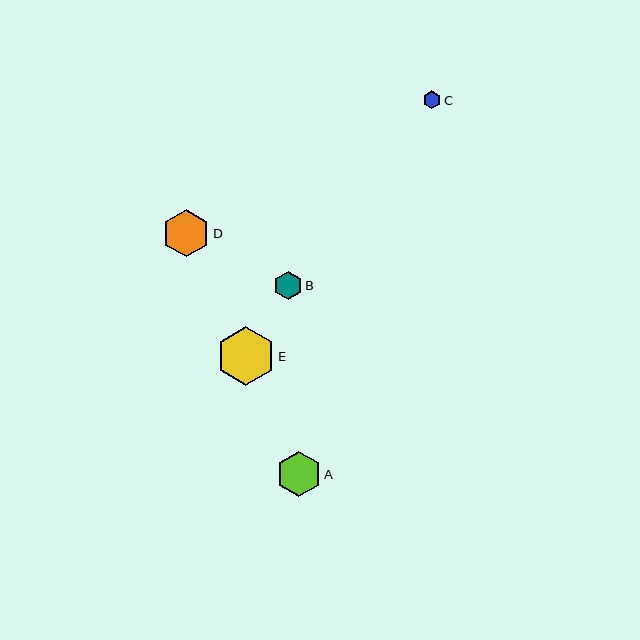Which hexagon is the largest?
Hexagon E is the largest with a size of approximately 59 pixels.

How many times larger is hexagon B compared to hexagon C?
Hexagon B is approximately 1.6 times the size of hexagon C.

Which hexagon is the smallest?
Hexagon C is the smallest with a size of approximately 18 pixels.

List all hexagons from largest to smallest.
From largest to smallest: E, D, A, B, C.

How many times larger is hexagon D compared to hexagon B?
Hexagon D is approximately 1.7 times the size of hexagon B.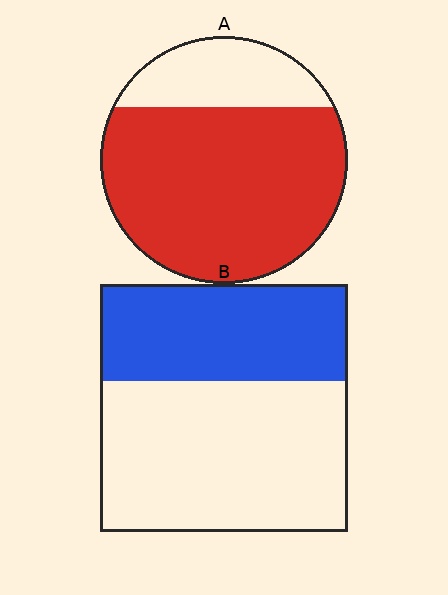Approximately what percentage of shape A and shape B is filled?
A is approximately 75% and B is approximately 40%.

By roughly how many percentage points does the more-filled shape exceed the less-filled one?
By roughly 35 percentage points (A over B).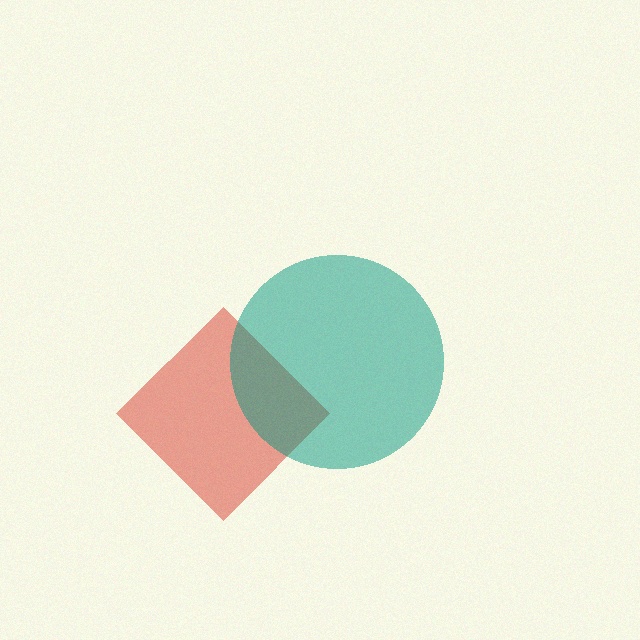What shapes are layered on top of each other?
The layered shapes are: a red diamond, a teal circle.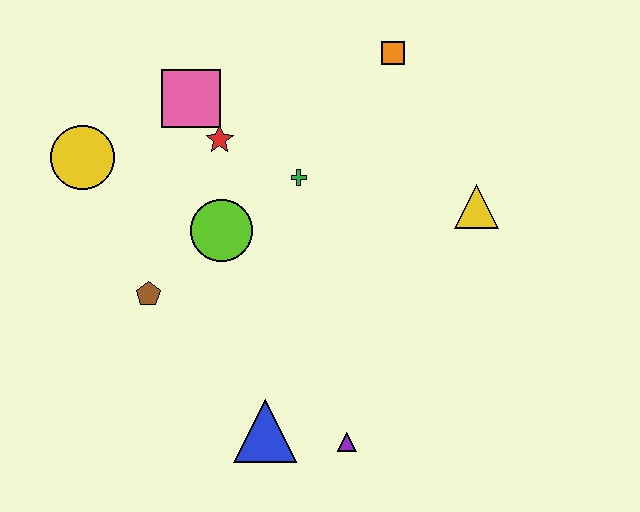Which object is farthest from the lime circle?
The yellow triangle is farthest from the lime circle.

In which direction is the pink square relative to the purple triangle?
The pink square is above the purple triangle.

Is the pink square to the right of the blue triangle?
No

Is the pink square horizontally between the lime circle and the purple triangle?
No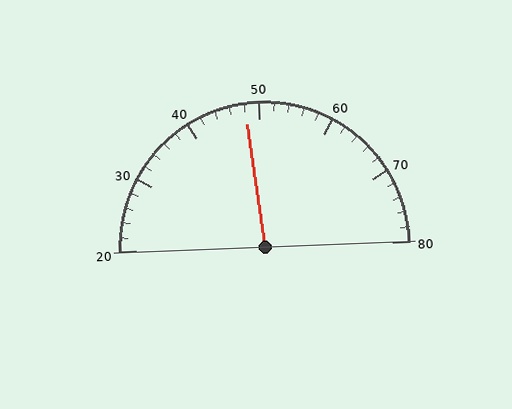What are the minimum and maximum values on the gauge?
The gauge ranges from 20 to 80.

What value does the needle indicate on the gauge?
The needle indicates approximately 48.